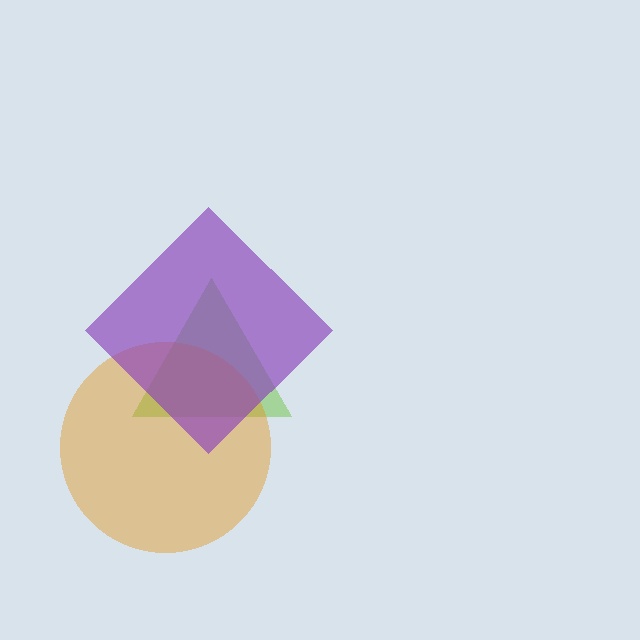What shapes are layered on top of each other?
The layered shapes are: a lime triangle, an orange circle, a purple diamond.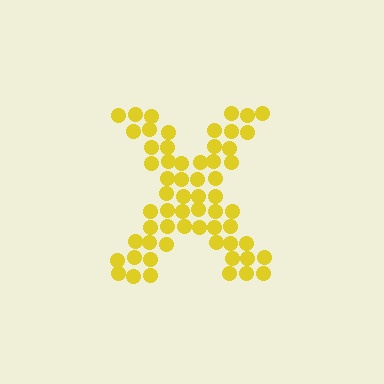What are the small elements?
The small elements are circles.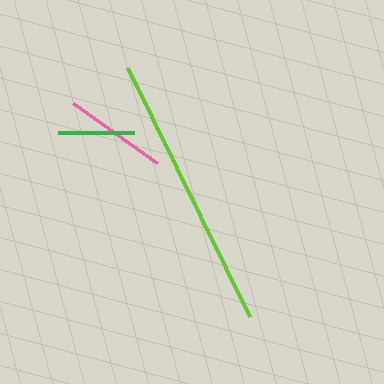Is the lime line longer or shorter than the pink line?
The lime line is longer than the pink line.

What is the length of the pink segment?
The pink segment is approximately 103 pixels long.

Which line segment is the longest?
The lime line is the longest at approximately 277 pixels.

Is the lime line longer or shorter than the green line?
The lime line is longer than the green line.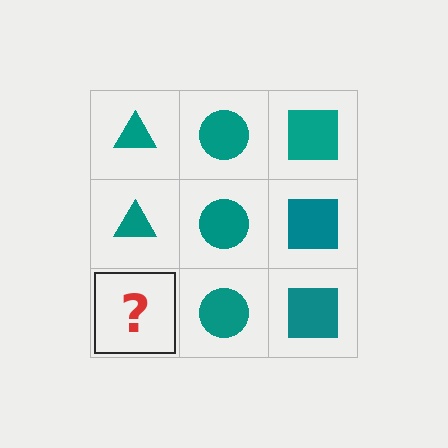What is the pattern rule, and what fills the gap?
The rule is that each column has a consistent shape. The gap should be filled with a teal triangle.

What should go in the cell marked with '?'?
The missing cell should contain a teal triangle.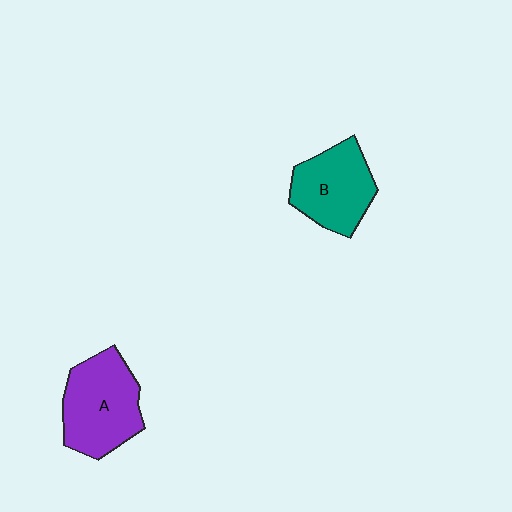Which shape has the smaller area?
Shape B (teal).